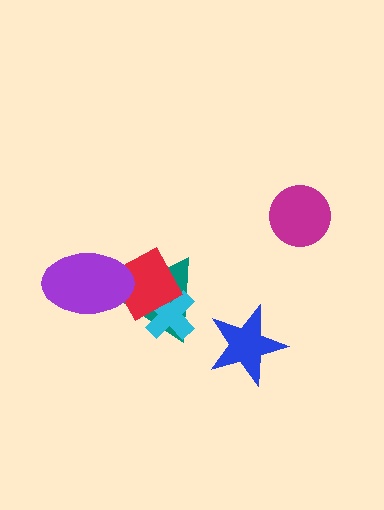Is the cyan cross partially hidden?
Yes, it is partially covered by another shape.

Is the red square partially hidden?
Yes, it is partially covered by another shape.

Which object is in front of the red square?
The purple ellipse is in front of the red square.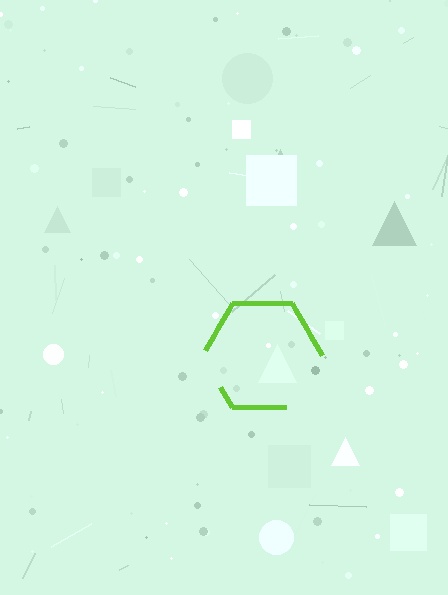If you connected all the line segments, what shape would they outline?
They would outline a hexagon.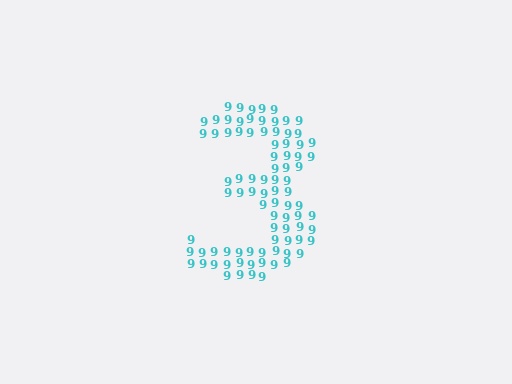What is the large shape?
The large shape is the digit 3.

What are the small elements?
The small elements are digit 9's.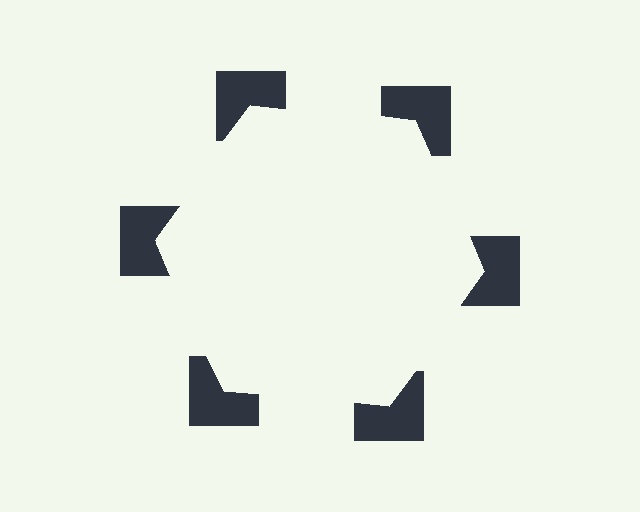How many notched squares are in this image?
There are 6 — one at each vertex of the illusory hexagon.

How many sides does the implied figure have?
6 sides.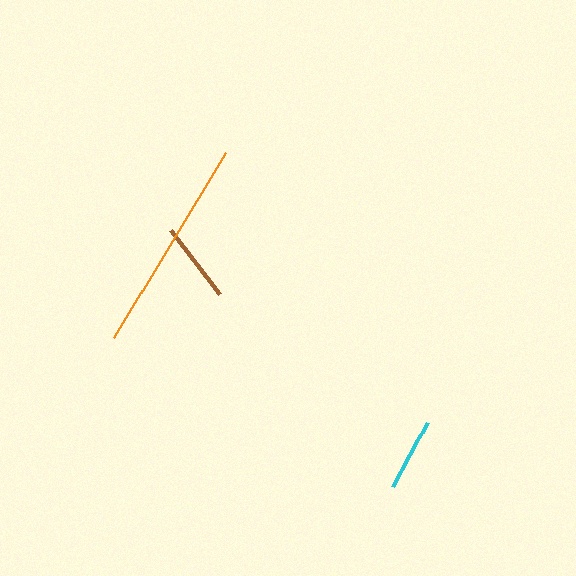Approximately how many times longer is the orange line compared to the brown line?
The orange line is approximately 2.7 times the length of the brown line.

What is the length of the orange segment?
The orange segment is approximately 217 pixels long.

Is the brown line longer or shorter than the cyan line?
The brown line is longer than the cyan line.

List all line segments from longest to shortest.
From longest to shortest: orange, brown, cyan.